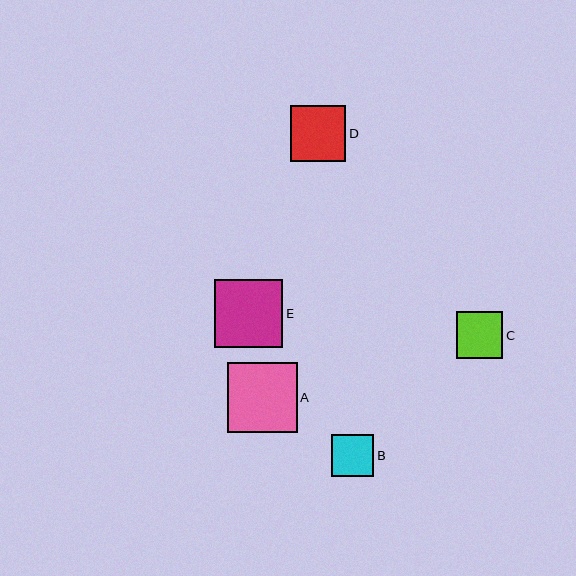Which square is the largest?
Square A is the largest with a size of approximately 70 pixels.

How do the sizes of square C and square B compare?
Square C and square B are approximately the same size.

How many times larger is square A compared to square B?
Square A is approximately 1.7 times the size of square B.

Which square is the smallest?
Square B is the smallest with a size of approximately 42 pixels.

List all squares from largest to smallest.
From largest to smallest: A, E, D, C, B.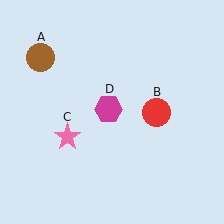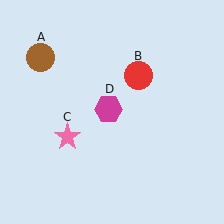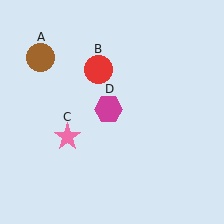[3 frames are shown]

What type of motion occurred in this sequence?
The red circle (object B) rotated counterclockwise around the center of the scene.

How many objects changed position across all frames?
1 object changed position: red circle (object B).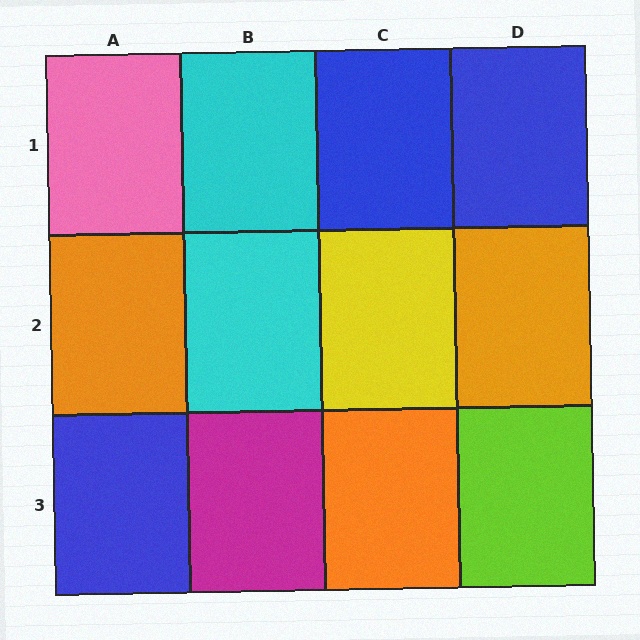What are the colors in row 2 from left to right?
Orange, cyan, yellow, orange.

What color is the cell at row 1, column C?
Blue.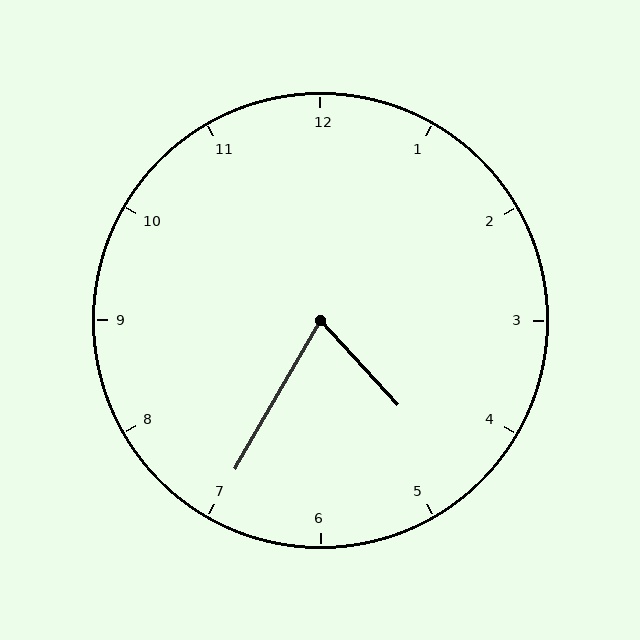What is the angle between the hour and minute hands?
Approximately 72 degrees.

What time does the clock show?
4:35.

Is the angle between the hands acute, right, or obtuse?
It is acute.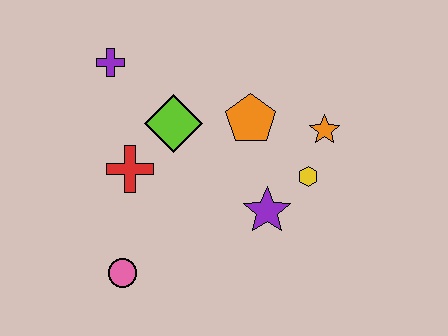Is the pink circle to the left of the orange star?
Yes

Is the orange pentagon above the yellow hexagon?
Yes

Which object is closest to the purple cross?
The lime diamond is closest to the purple cross.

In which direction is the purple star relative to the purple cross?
The purple star is to the right of the purple cross.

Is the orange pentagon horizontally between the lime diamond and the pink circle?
No